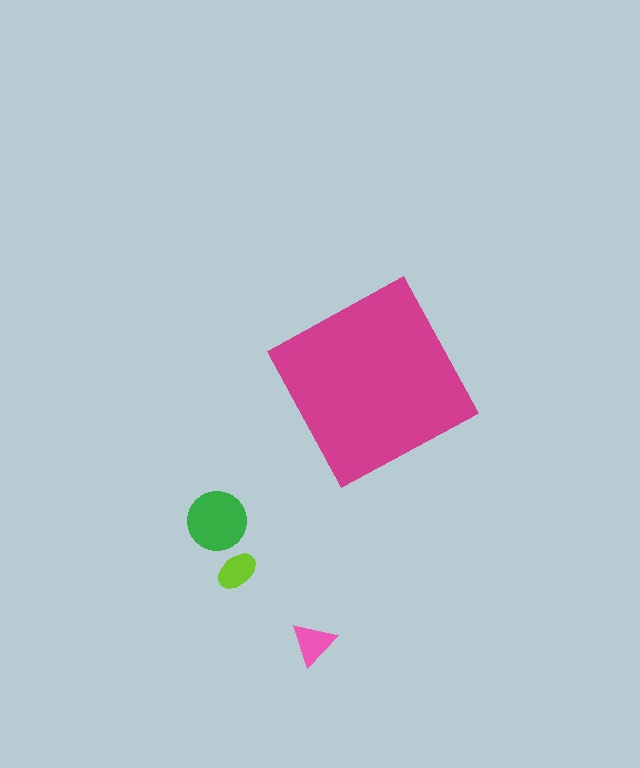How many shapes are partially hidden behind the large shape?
0 shapes are partially hidden.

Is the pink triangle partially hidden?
No, the pink triangle is fully visible.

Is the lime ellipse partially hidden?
No, the lime ellipse is fully visible.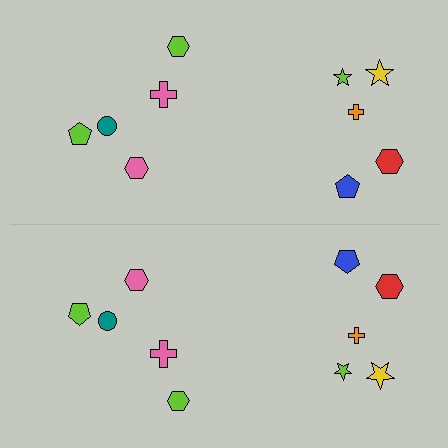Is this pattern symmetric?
Yes, this pattern has bilateral (reflection) symmetry.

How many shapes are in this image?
There are 20 shapes in this image.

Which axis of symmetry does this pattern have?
The pattern has a horizontal axis of symmetry running through the center of the image.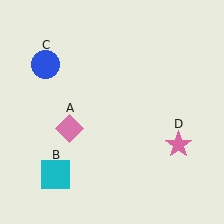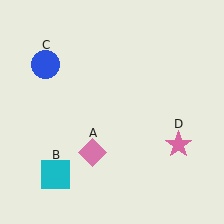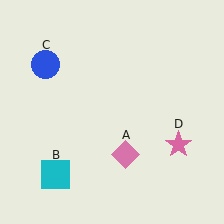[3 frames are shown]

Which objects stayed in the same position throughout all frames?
Cyan square (object B) and blue circle (object C) and pink star (object D) remained stationary.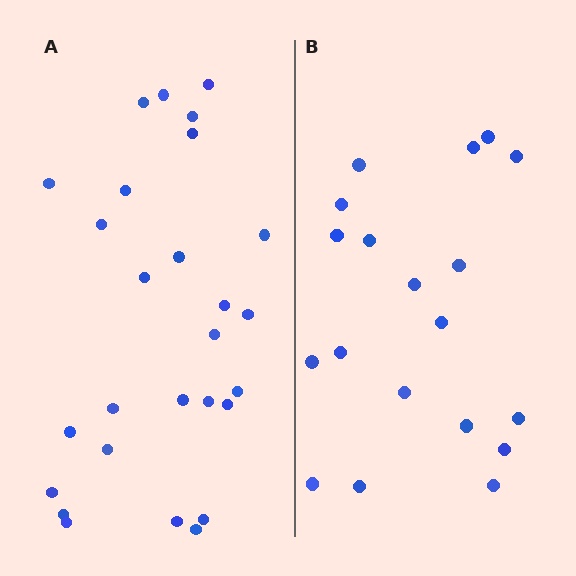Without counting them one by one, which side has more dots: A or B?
Region A (the left region) has more dots.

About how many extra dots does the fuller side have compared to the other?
Region A has roughly 8 or so more dots than region B.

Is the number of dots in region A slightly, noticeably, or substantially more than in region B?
Region A has noticeably more, but not dramatically so. The ratio is roughly 1.4 to 1.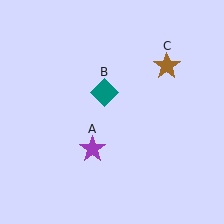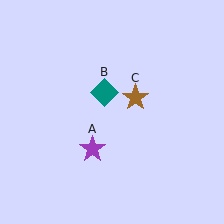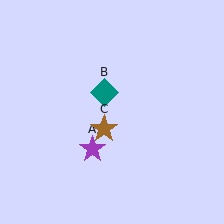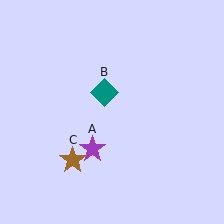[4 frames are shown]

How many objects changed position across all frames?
1 object changed position: brown star (object C).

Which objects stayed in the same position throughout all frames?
Purple star (object A) and teal diamond (object B) remained stationary.